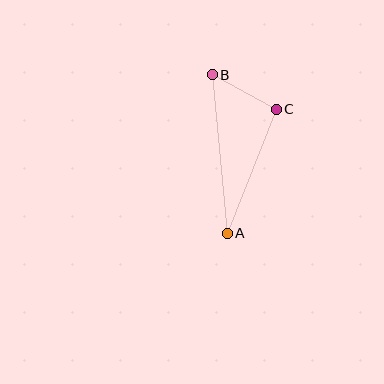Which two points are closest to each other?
Points B and C are closest to each other.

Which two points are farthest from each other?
Points A and B are farthest from each other.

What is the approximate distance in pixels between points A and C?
The distance between A and C is approximately 134 pixels.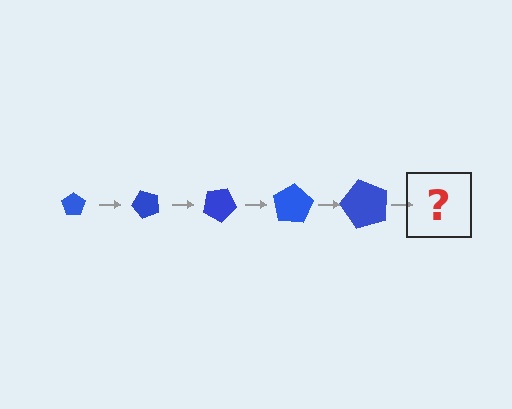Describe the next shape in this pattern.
It should be a pentagon, larger than the previous one and rotated 250 degrees from the start.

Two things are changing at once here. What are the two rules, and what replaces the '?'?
The two rules are that the pentagon grows larger each step and it rotates 50 degrees each step. The '?' should be a pentagon, larger than the previous one and rotated 250 degrees from the start.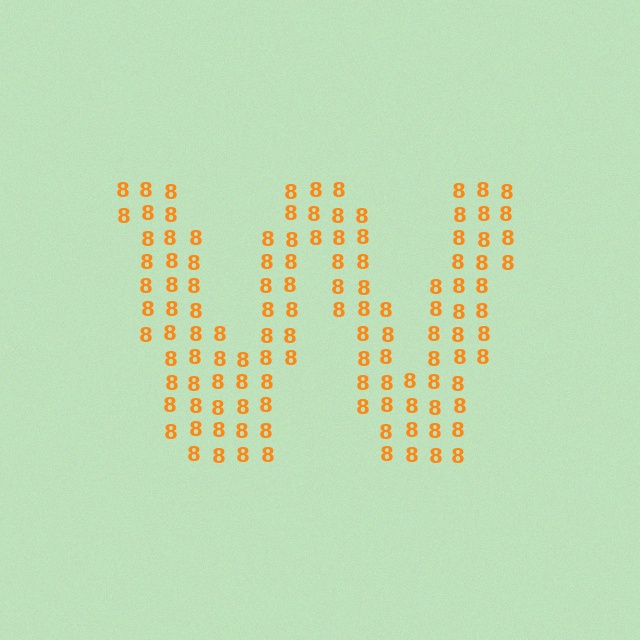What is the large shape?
The large shape is the letter W.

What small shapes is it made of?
It is made of small digit 8's.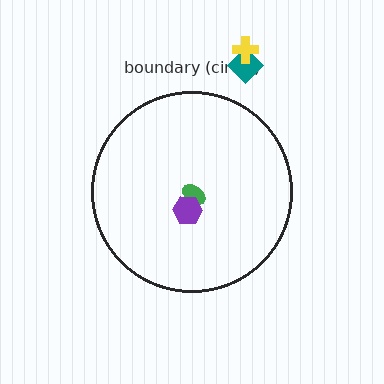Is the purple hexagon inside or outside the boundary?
Inside.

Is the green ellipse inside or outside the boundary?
Inside.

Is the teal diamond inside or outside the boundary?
Outside.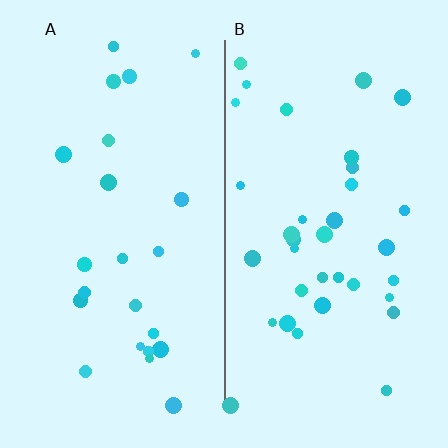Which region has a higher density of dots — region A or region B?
B (the right).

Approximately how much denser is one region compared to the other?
Approximately 1.5× — region B over region A.